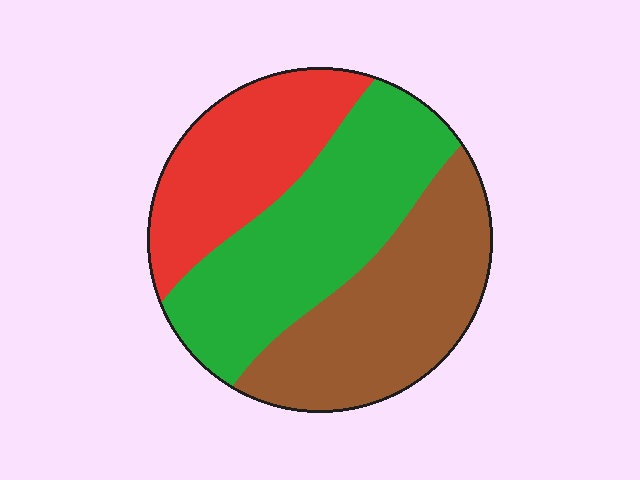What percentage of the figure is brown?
Brown covers about 35% of the figure.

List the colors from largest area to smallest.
From largest to smallest: green, brown, red.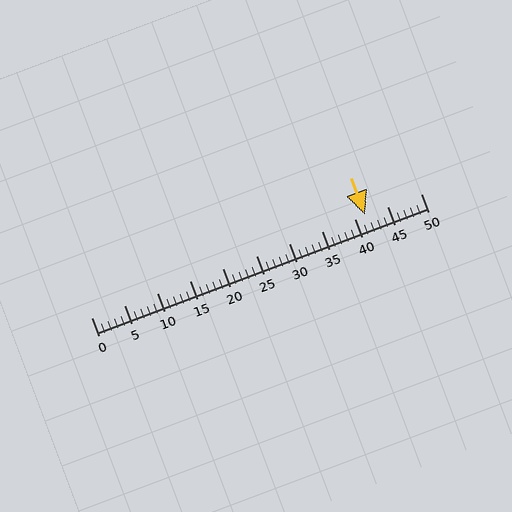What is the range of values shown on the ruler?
The ruler shows values from 0 to 50.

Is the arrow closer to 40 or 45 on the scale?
The arrow is closer to 40.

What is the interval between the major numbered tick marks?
The major tick marks are spaced 5 units apart.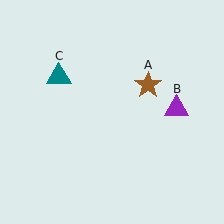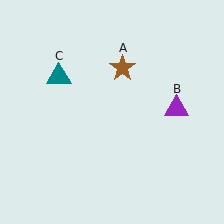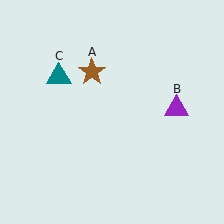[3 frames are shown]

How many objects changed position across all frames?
1 object changed position: brown star (object A).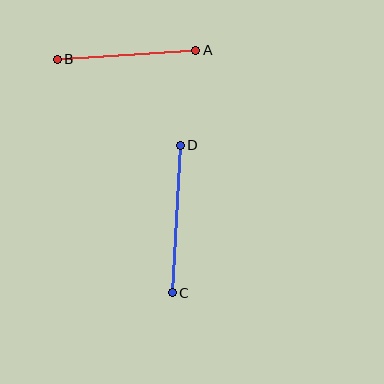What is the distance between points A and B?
The distance is approximately 138 pixels.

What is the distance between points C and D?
The distance is approximately 148 pixels.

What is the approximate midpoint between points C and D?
The midpoint is at approximately (176, 219) pixels.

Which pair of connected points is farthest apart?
Points C and D are farthest apart.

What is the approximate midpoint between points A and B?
The midpoint is at approximately (126, 55) pixels.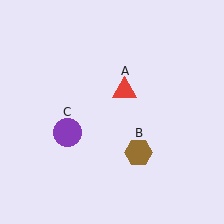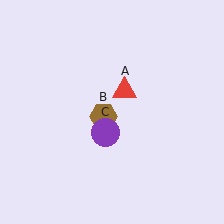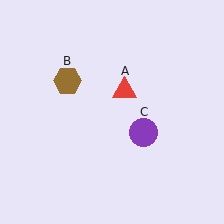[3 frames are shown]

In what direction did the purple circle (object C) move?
The purple circle (object C) moved right.